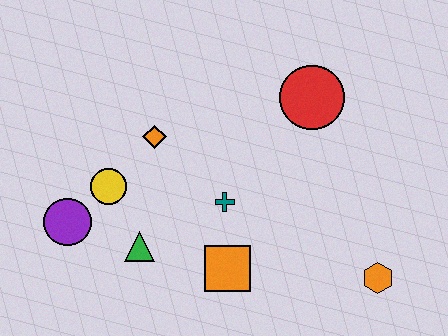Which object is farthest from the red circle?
The purple circle is farthest from the red circle.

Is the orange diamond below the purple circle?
No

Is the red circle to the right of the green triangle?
Yes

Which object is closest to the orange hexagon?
The orange square is closest to the orange hexagon.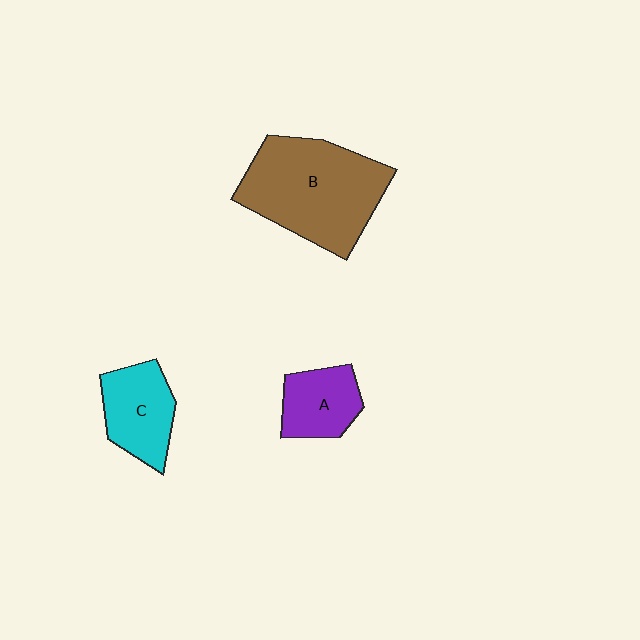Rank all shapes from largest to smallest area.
From largest to smallest: B (brown), C (cyan), A (purple).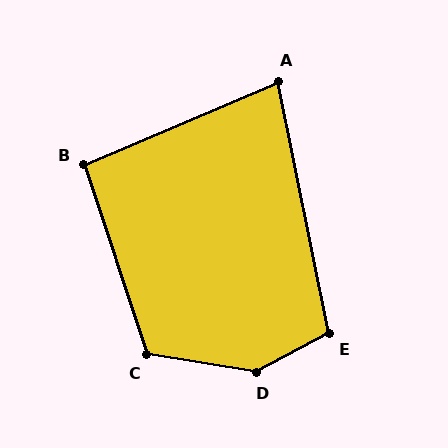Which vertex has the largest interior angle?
D, at approximately 143 degrees.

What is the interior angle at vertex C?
Approximately 117 degrees (obtuse).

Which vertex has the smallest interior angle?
A, at approximately 78 degrees.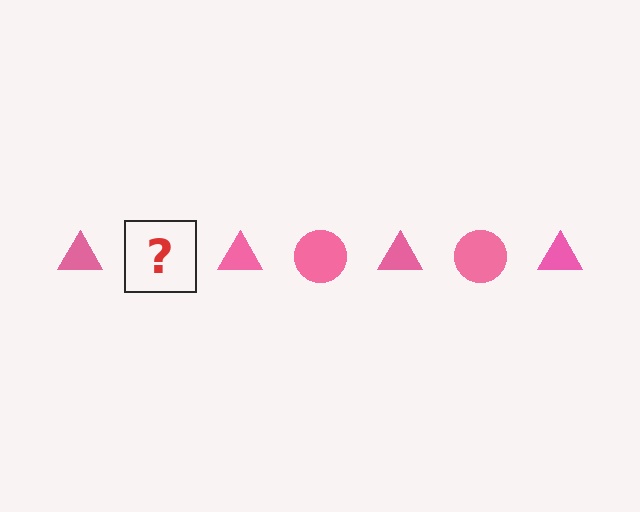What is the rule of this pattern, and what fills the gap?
The rule is that the pattern cycles through triangle, circle shapes in pink. The gap should be filled with a pink circle.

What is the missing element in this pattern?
The missing element is a pink circle.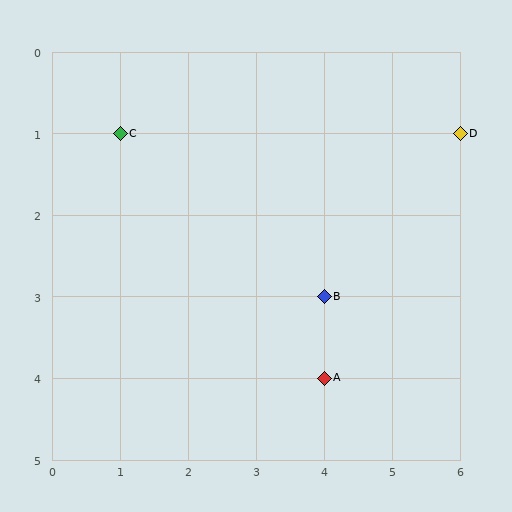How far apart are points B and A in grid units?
Points B and A are 1 row apart.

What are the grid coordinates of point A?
Point A is at grid coordinates (4, 4).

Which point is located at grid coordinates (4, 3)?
Point B is at (4, 3).